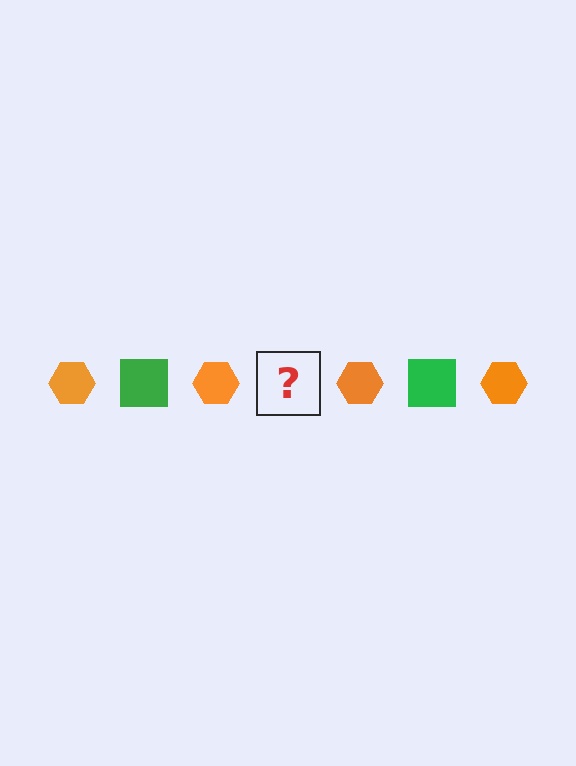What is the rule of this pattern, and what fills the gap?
The rule is that the pattern alternates between orange hexagon and green square. The gap should be filled with a green square.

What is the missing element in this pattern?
The missing element is a green square.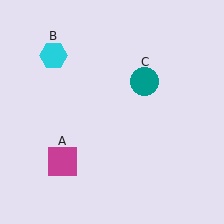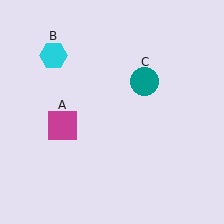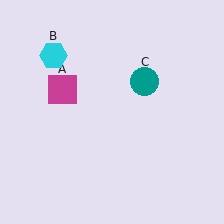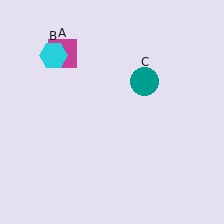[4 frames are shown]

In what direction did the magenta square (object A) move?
The magenta square (object A) moved up.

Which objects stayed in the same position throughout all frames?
Cyan hexagon (object B) and teal circle (object C) remained stationary.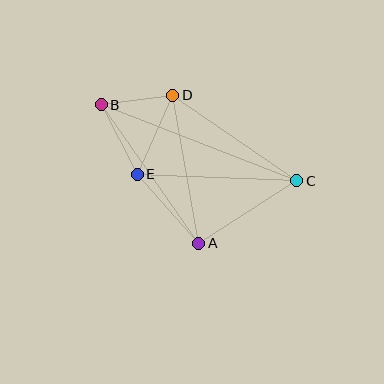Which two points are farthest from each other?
Points B and C are farthest from each other.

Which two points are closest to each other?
Points B and D are closest to each other.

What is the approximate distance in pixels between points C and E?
The distance between C and E is approximately 160 pixels.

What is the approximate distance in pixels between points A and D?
The distance between A and D is approximately 150 pixels.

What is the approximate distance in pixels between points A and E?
The distance between A and E is approximately 92 pixels.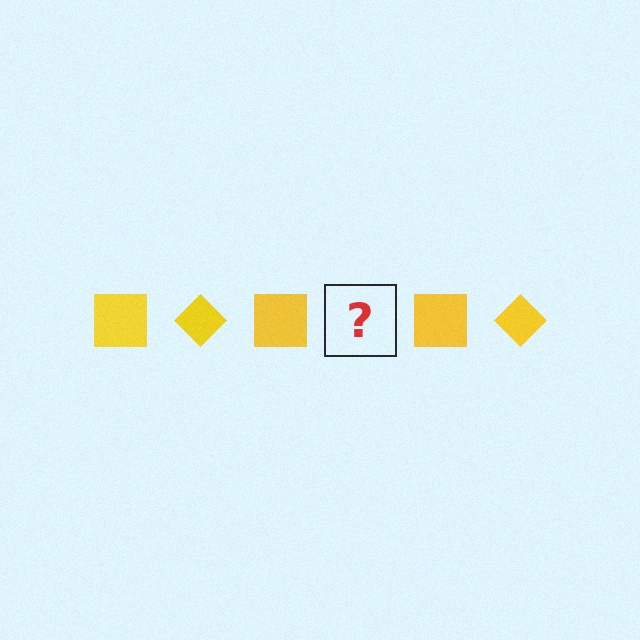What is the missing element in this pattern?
The missing element is a yellow diamond.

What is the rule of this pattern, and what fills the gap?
The rule is that the pattern cycles through square, diamond shapes in yellow. The gap should be filled with a yellow diamond.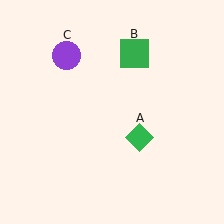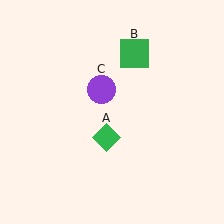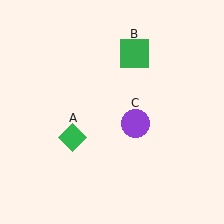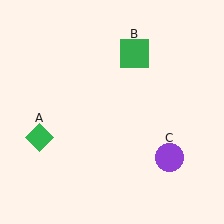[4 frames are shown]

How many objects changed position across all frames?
2 objects changed position: green diamond (object A), purple circle (object C).